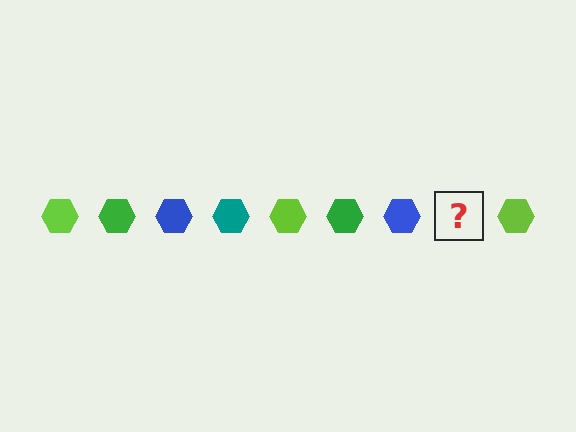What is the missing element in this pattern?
The missing element is a teal hexagon.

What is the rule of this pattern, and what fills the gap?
The rule is that the pattern cycles through lime, green, blue, teal hexagons. The gap should be filled with a teal hexagon.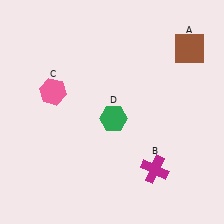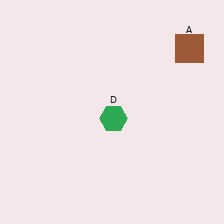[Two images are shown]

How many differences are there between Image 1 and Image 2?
There are 2 differences between the two images.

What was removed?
The magenta cross (B), the pink hexagon (C) were removed in Image 2.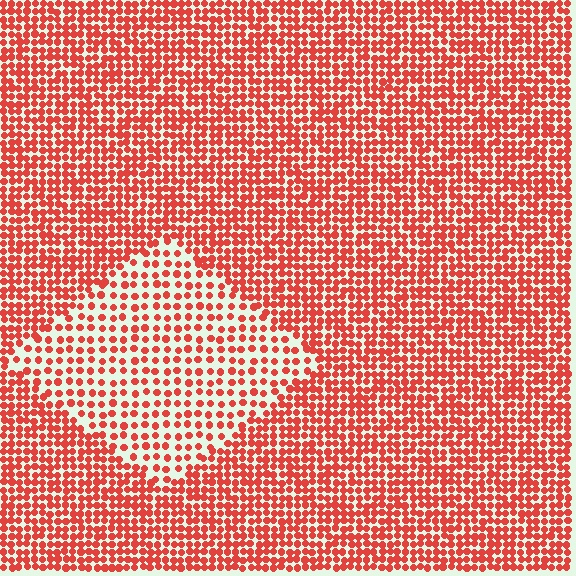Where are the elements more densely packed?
The elements are more densely packed outside the diamond boundary.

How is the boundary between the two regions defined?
The boundary is defined by a change in element density (approximately 1.9x ratio). All elements are the same color, size, and shape.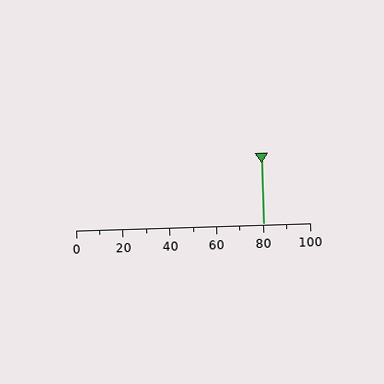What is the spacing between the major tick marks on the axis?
The major ticks are spaced 20 apart.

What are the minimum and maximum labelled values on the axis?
The axis runs from 0 to 100.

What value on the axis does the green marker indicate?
The marker indicates approximately 80.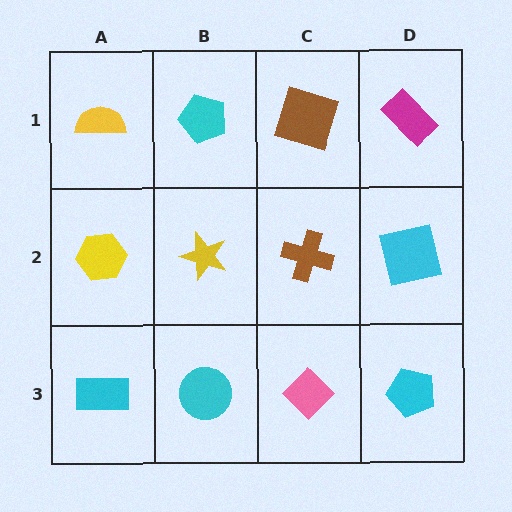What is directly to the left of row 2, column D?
A brown cross.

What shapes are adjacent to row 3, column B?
A yellow star (row 2, column B), a cyan rectangle (row 3, column A), a pink diamond (row 3, column C).